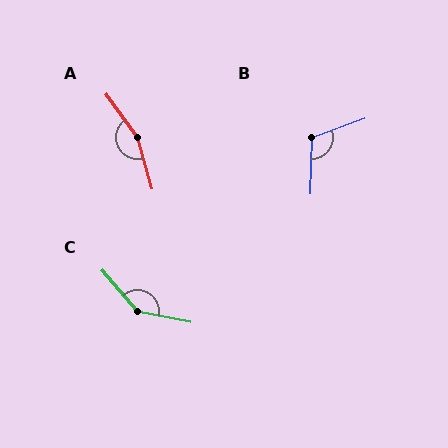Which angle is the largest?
A, at approximately 159 degrees.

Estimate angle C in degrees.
Approximately 141 degrees.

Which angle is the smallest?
B, at approximately 111 degrees.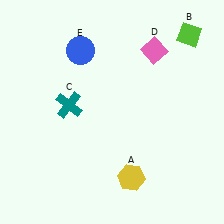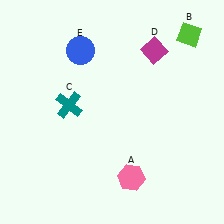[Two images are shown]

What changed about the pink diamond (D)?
In Image 1, D is pink. In Image 2, it changed to magenta.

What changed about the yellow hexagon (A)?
In Image 1, A is yellow. In Image 2, it changed to pink.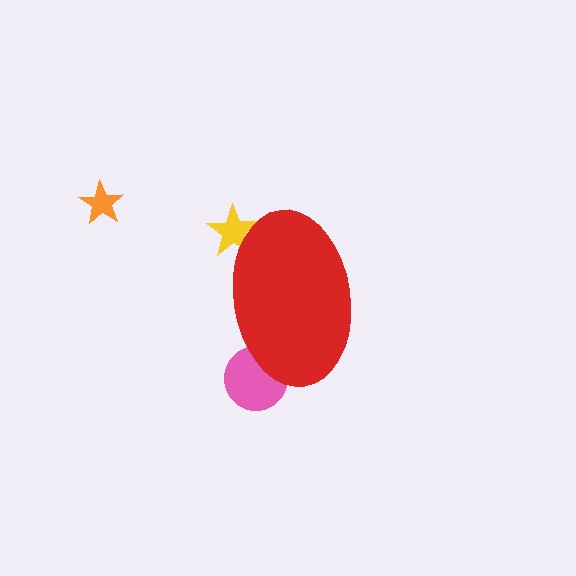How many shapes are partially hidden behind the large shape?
2 shapes are partially hidden.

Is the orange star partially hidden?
No, the orange star is fully visible.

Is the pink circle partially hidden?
Yes, the pink circle is partially hidden behind the red ellipse.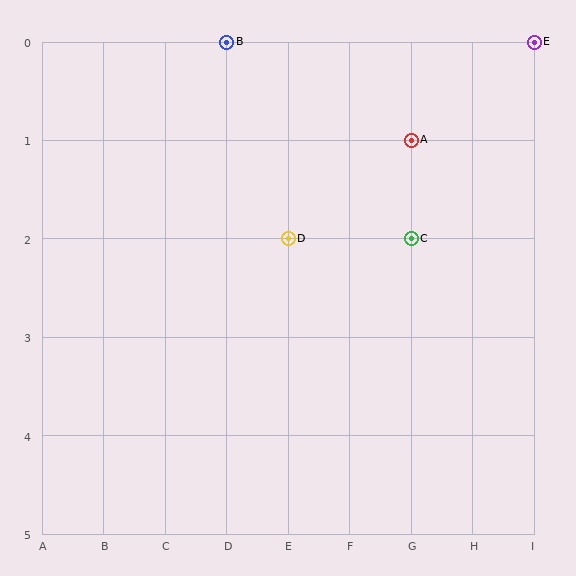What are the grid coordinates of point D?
Point D is at grid coordinates (E, 2).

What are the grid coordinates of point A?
Point A is at grid coordinates (G, 1).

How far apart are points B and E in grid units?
Points B and E are 5 columns apart.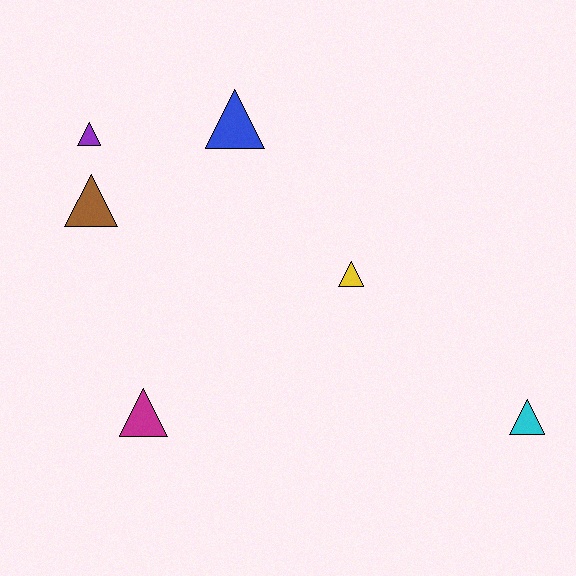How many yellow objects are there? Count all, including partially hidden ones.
There is 1 yellow object.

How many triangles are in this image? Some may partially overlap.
There are 6 triangles.